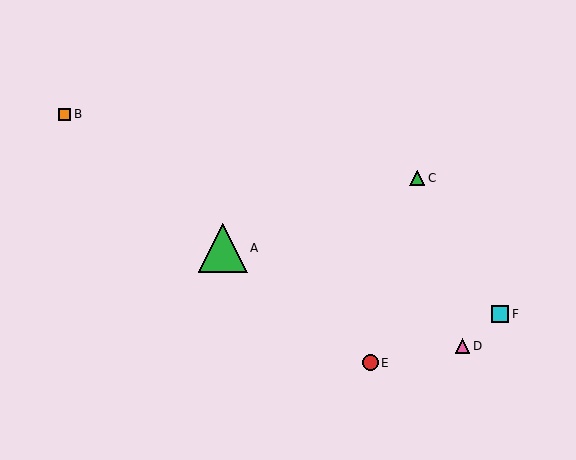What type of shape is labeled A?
Shape A is a green triangle.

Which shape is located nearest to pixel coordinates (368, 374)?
The red circle (labeled E) at (370, 363) is nearest to that location.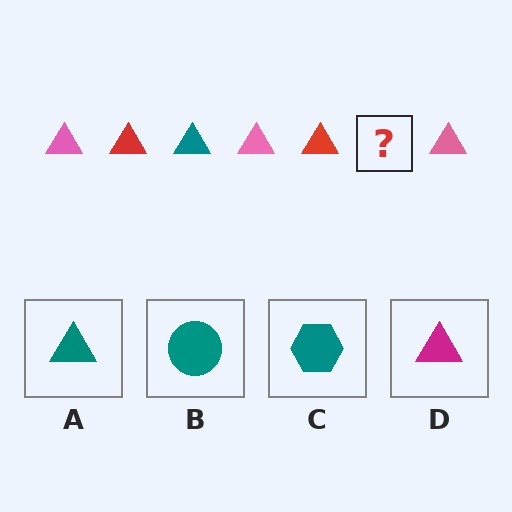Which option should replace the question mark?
Option A.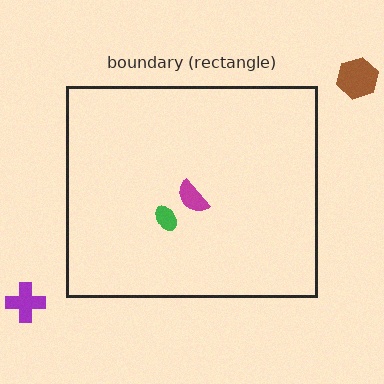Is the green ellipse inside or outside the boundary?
Inside.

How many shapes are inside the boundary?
2 inside, 2 outside.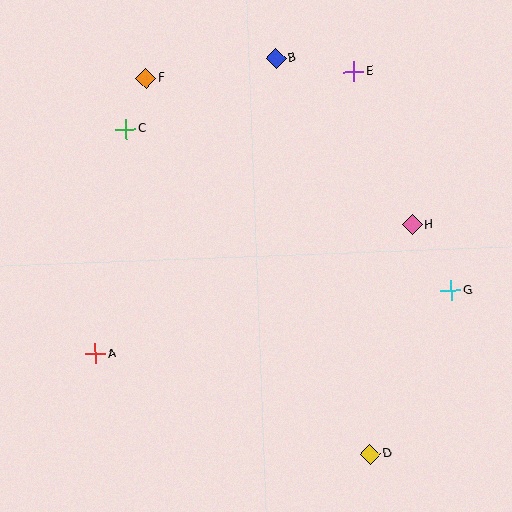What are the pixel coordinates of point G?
Point G is at (451, 291).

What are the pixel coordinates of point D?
Point D is at (371, 454).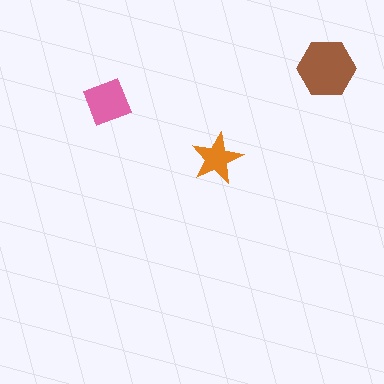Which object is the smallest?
The orange star.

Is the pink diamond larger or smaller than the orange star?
Larger.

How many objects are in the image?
There are 3 objects in the image.